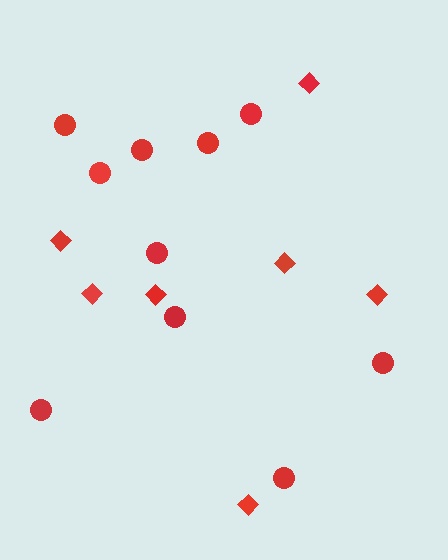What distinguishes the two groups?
There are 2 groups: one group of circles (10) and one group of diamonds (7).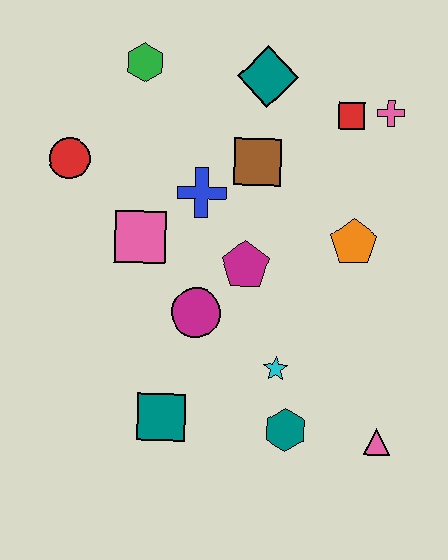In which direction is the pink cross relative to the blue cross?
The pink cross is to the right of the blue cross.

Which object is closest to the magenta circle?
The magenta pentagon is closest to the magenta circle.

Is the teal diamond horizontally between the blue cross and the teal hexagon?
Yes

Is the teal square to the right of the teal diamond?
No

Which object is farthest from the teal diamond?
The pink triangle is farthest from the teal diamond.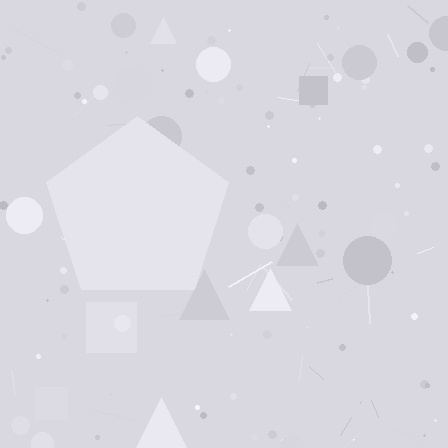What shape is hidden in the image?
A pentagon is hidden in the image.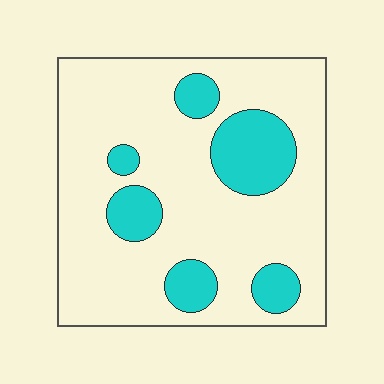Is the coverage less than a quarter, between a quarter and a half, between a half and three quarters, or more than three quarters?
Less than a quarter.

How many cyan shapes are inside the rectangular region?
6.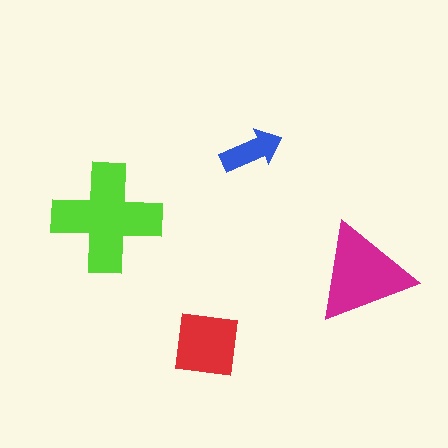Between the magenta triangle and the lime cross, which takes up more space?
The lime cross.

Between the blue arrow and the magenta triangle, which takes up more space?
The magenta triangle.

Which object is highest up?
The blue arrow is topmost.